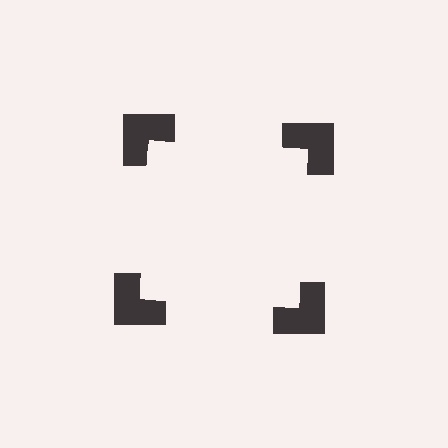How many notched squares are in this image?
There are 4 — one at each vertex of the illusory square.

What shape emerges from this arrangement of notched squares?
An illusory square — its edges are inferred from the aligned wedge cuts in the notched squares, not physically drawn.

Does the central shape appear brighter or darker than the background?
It typically appears slightly brighter than the background, even though no actual brightness change is drawn.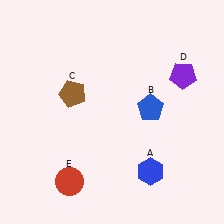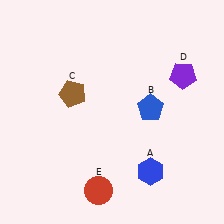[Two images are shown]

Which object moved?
The red circle (E) moved right.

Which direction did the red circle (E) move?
The red circle (E) moved right.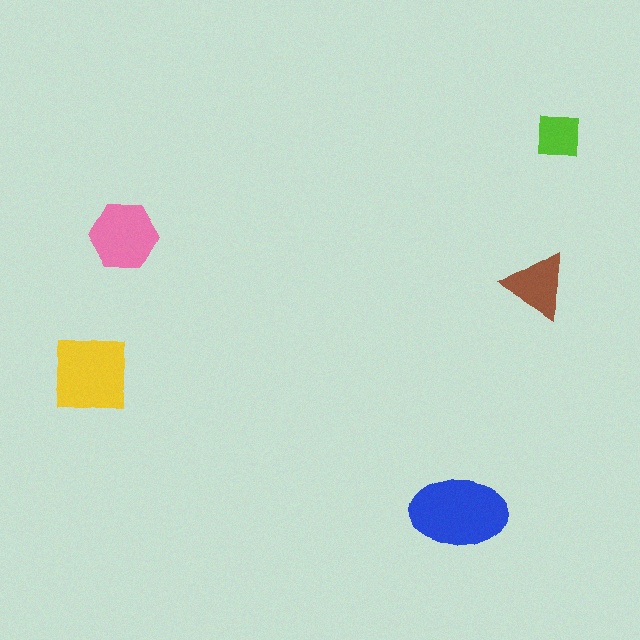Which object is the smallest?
The lime square.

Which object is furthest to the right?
The lime square is rightmost.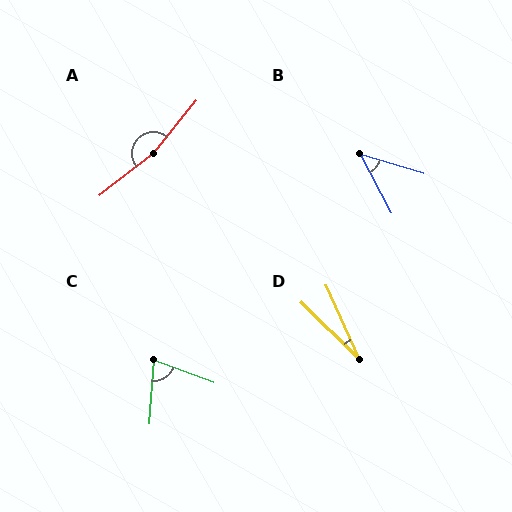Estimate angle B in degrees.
Approximately 45 degrees.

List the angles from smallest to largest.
D (21°), B (45°), C (74°), A (167°).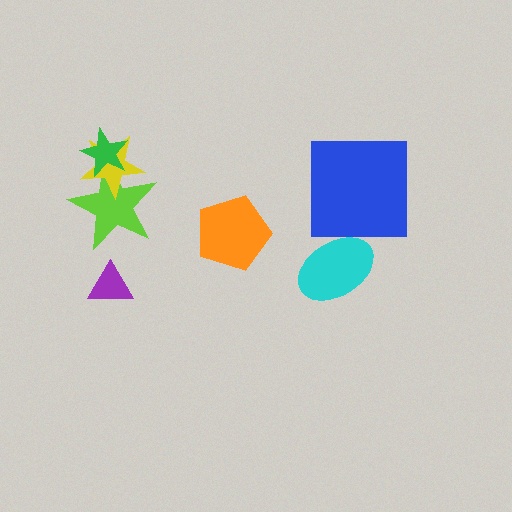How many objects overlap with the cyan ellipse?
0 objects overlap with the cyan ellipse.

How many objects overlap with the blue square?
0 objects overlap with the blue square.